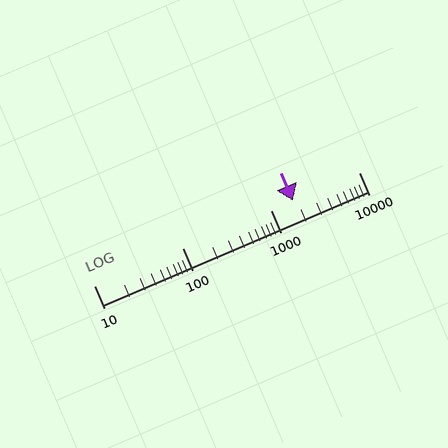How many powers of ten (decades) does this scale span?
The scale spans 3 decades, from 10 to 10000.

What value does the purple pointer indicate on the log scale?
The pointer indicates approximately 1800.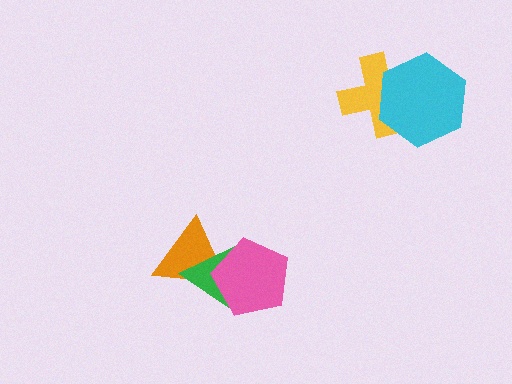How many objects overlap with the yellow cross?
1 object overlaps with the yellow cross.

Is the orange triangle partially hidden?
Yes, it is partially covered by another shape.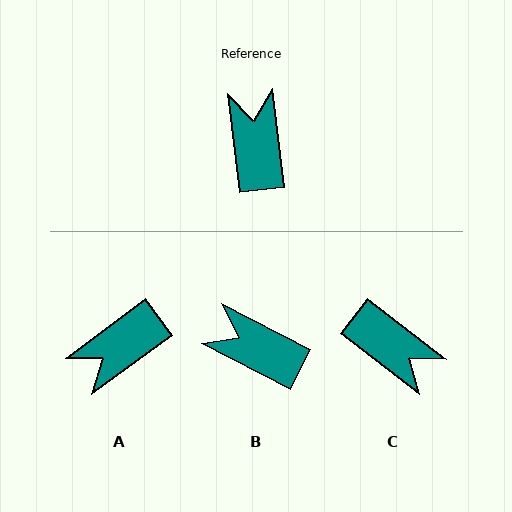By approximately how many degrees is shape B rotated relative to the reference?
Approximately 56 degrees counter-clockwise.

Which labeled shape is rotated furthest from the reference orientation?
C, about 135 degrees away.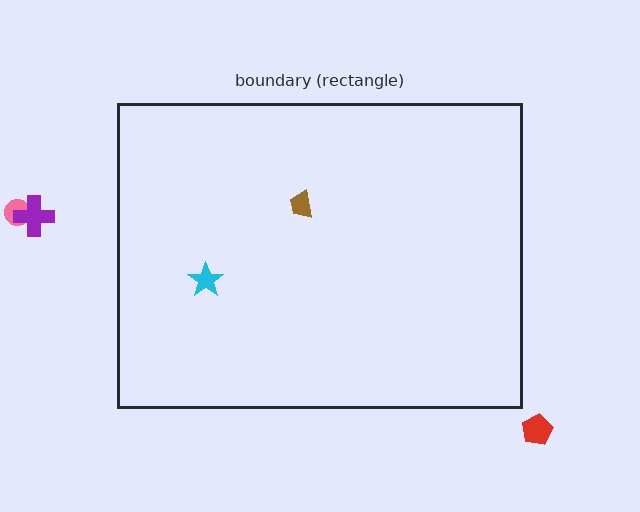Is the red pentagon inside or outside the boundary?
Outside.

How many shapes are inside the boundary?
2 inside, 3 outside.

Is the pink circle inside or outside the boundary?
Outside.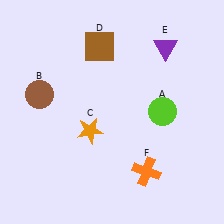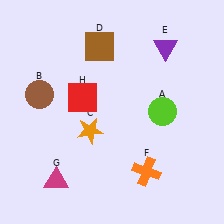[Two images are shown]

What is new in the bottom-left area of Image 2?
A magenta triangle (G) was added in the bottom-left area of Image 2.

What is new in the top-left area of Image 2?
A red square (H) was added in the top-left area of Image 2.